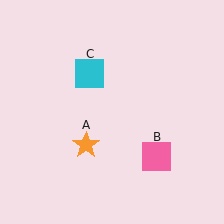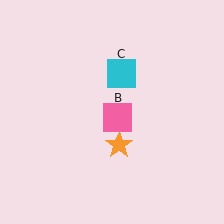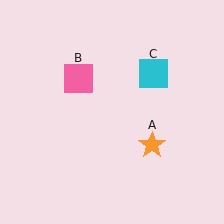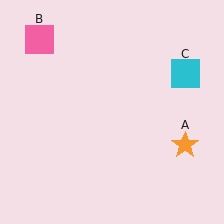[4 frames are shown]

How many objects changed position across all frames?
3 objects changed position: orange star (object A), pink square (object B), cyan square (object C).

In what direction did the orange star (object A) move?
The orange star (object A) moved right.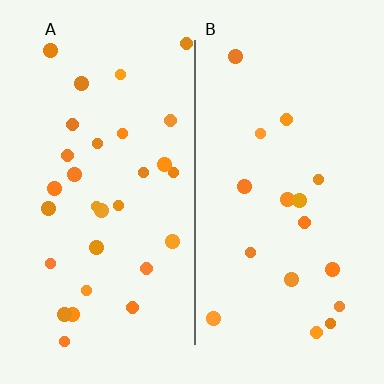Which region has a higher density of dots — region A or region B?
A (the left).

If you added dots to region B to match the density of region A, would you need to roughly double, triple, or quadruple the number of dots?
Approximately double.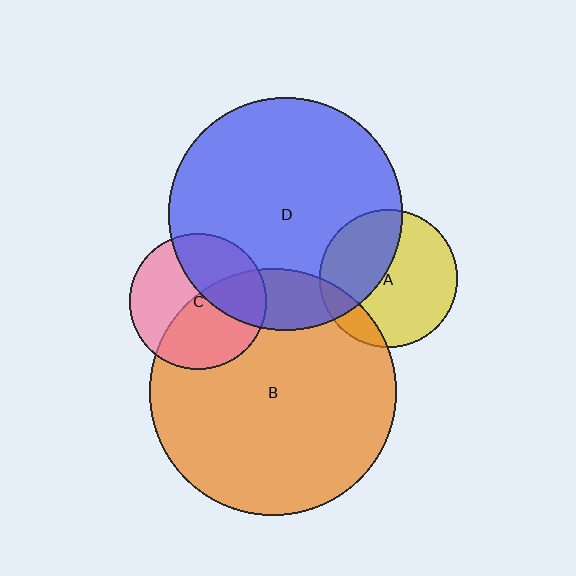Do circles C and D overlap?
Yes.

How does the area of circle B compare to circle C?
Approximately 3.3 times.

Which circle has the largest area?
Circle B (orange).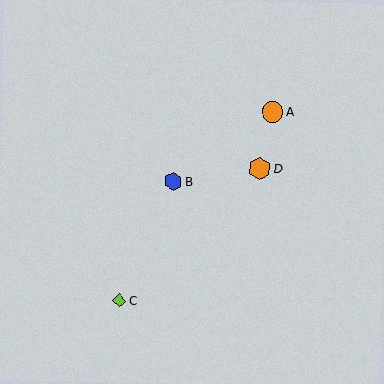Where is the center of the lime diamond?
The center of the lime diamond is at (119, 301).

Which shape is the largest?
The orange hexagon (labeled D) is the largest.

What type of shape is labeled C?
Shape C is a lime diamond.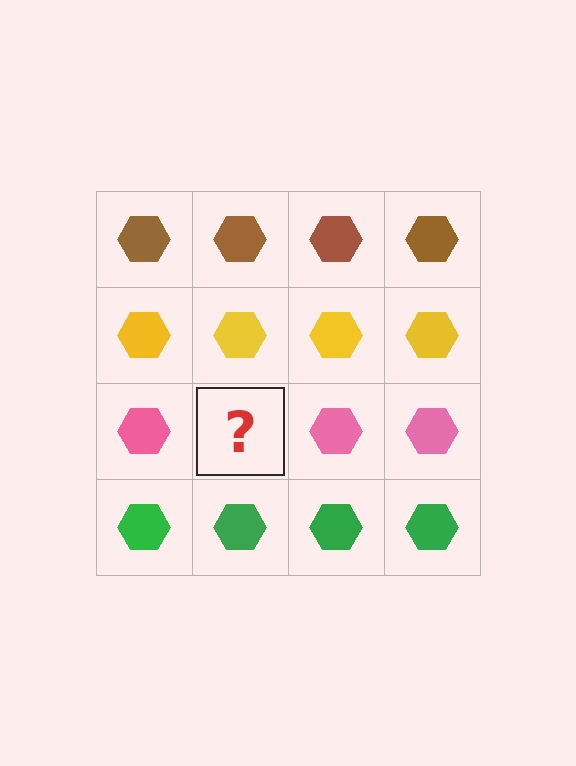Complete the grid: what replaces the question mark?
The question mark should be replaced with a pink hexagon.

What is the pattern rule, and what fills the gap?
The rule is that each row has a consistent color. The gap should be filled with a pink hexagon.